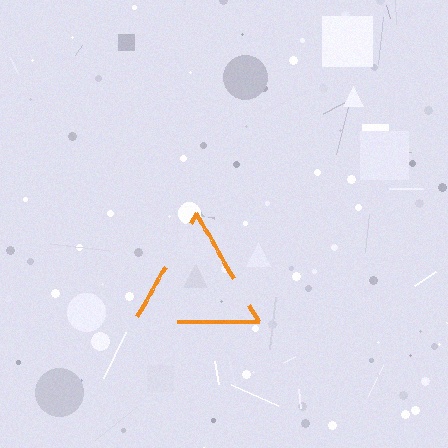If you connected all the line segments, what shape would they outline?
They would outline a triangle.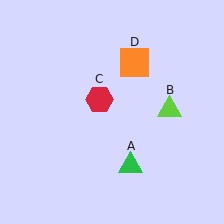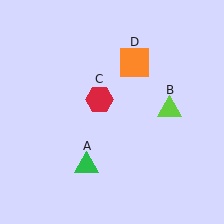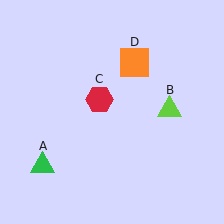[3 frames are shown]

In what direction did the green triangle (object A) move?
The green triangle (object A) moved left.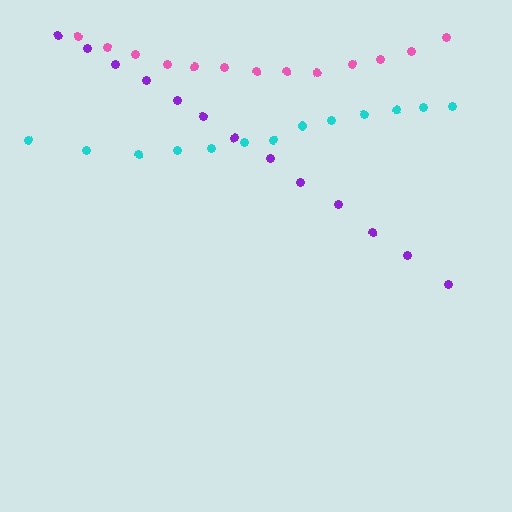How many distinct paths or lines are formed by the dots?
There are 3 distinct paths.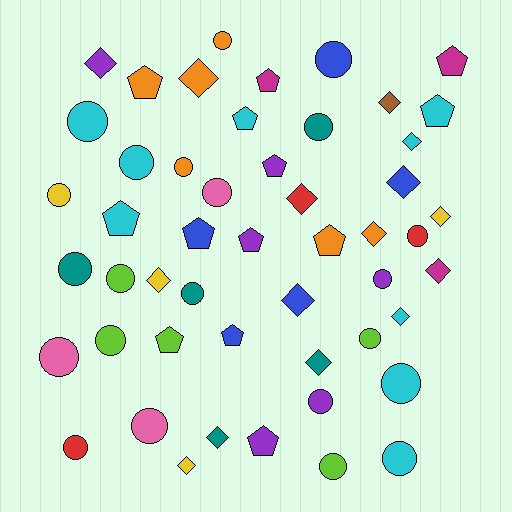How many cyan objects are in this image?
There are 9 cyan objects.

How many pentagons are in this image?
There are 13 pentagons.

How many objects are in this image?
There are 50 objects.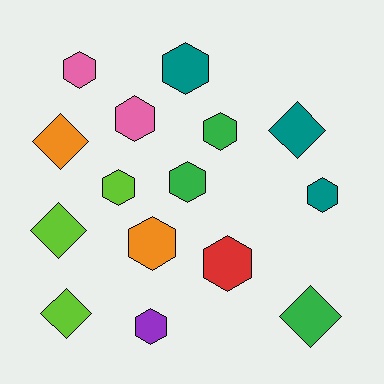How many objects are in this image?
There are 15 objects.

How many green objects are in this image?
There are 3 green objects.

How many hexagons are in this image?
There are 10 hexagons.